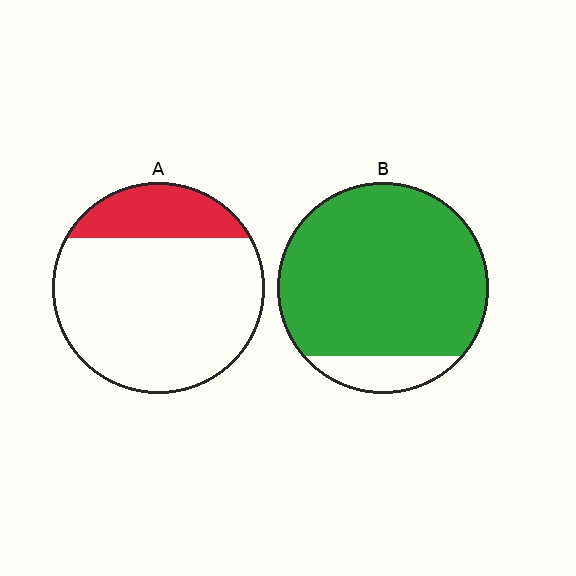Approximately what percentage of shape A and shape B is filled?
A is approximately 20% and B is approximately 90%.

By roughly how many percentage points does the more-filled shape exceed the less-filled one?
By roughly 65 percentage points (B over A).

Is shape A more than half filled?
No.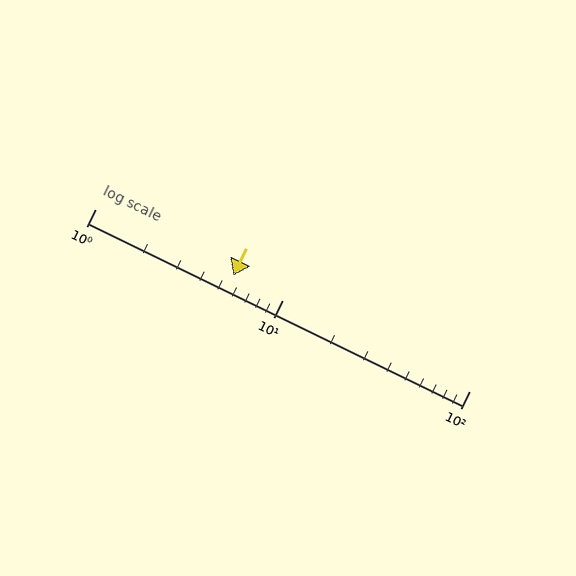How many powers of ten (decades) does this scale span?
The scale spans 2 decades, from 1 to 100.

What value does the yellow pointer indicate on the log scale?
The pointer indicates approximately 5.5.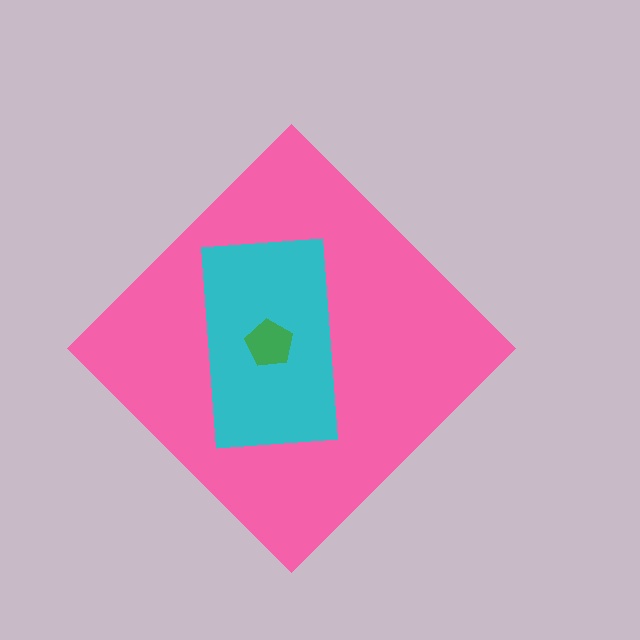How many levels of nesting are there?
3.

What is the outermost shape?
The pink diamond.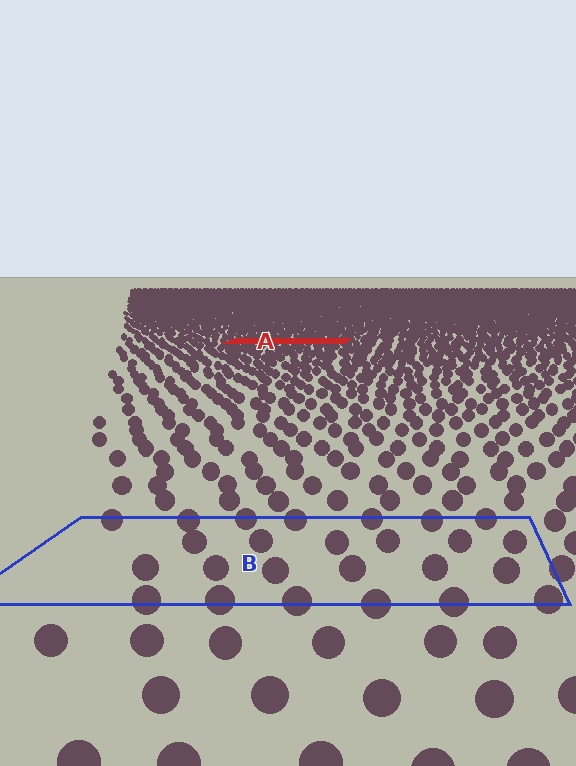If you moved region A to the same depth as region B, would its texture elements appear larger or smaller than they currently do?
They would appear larger. At a closer depth, the same texture elements are projected at a bigger on-screen size.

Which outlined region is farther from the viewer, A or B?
Region A is farther from the viewer — the texture elements inside it appear smaller and more densely packed.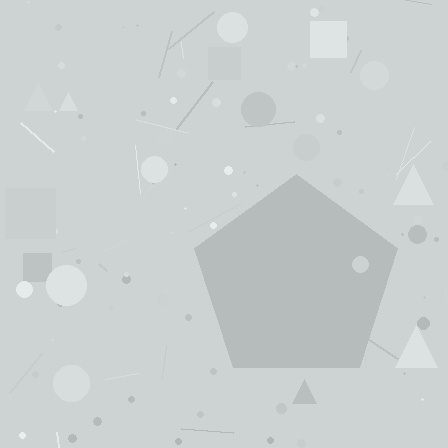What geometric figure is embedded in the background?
A pentagon is embedded in the background.